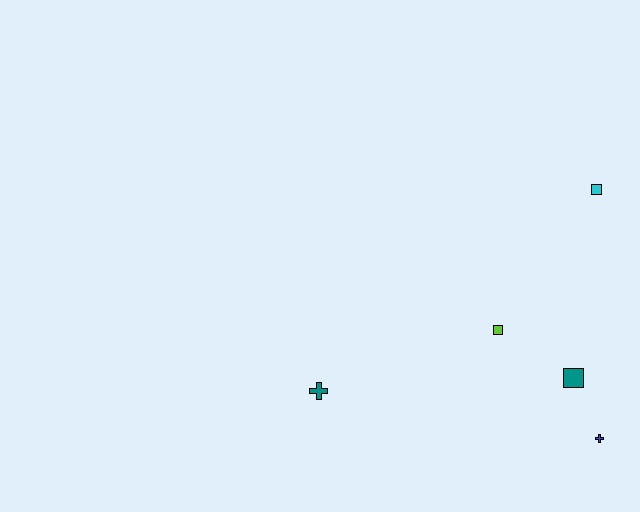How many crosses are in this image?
There are 2 crosses.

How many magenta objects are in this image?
There are no magenta objects.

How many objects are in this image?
There are 5 objects.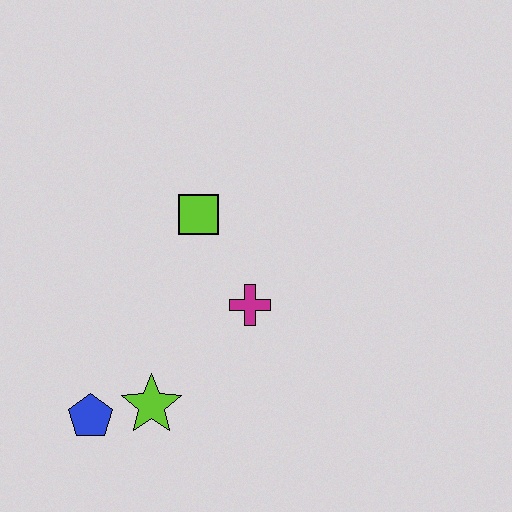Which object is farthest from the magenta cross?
The blue pentagon is farthest from the magenta cross.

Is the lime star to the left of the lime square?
Yes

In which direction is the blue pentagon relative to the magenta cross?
The blue pentagon is to the left of the magenta cross.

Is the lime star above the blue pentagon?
Yes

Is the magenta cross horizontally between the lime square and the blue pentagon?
No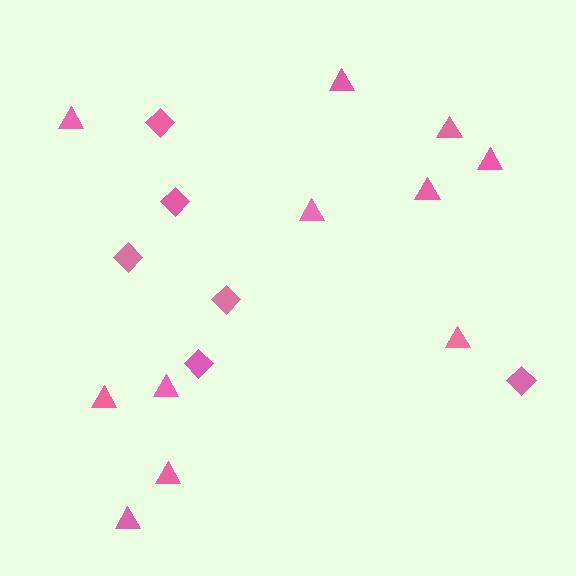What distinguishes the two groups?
There are 2 groups: one group of triangles (11) and one group of diamonds (6).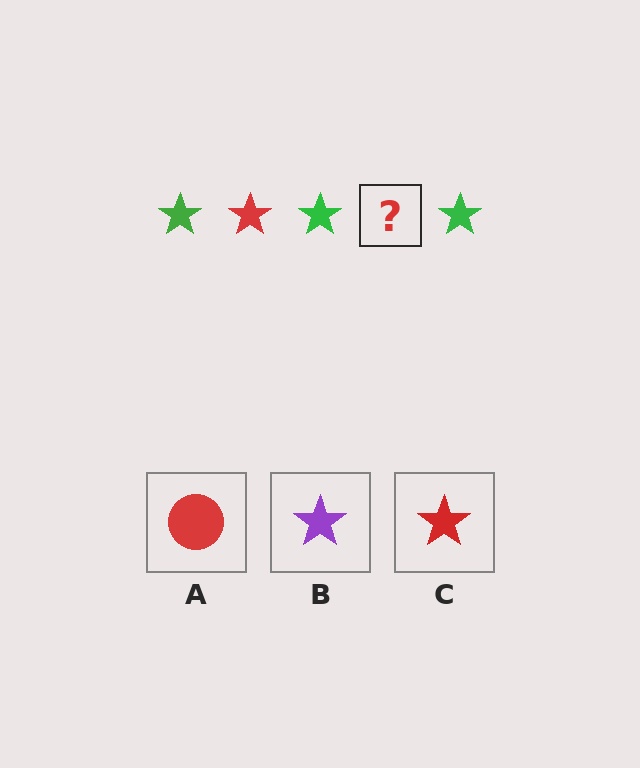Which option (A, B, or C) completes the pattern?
C.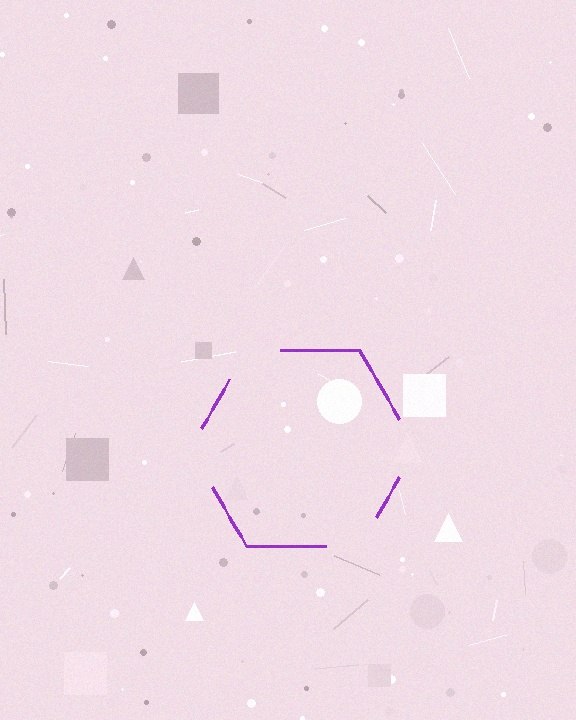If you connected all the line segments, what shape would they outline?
They would outline a hexagon.